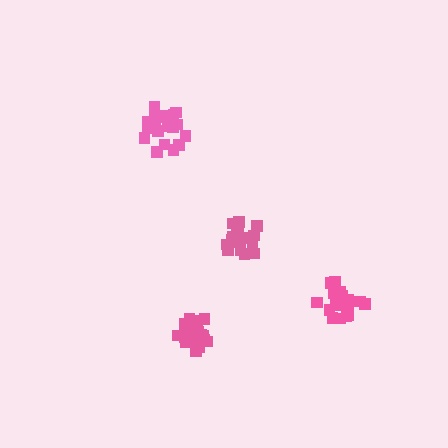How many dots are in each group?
Group 1: 18 dots, Group 2: 21 dots, Group 3: 21 dots, Group 4: 21 dots (81 total).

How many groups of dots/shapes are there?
There are 4 groups.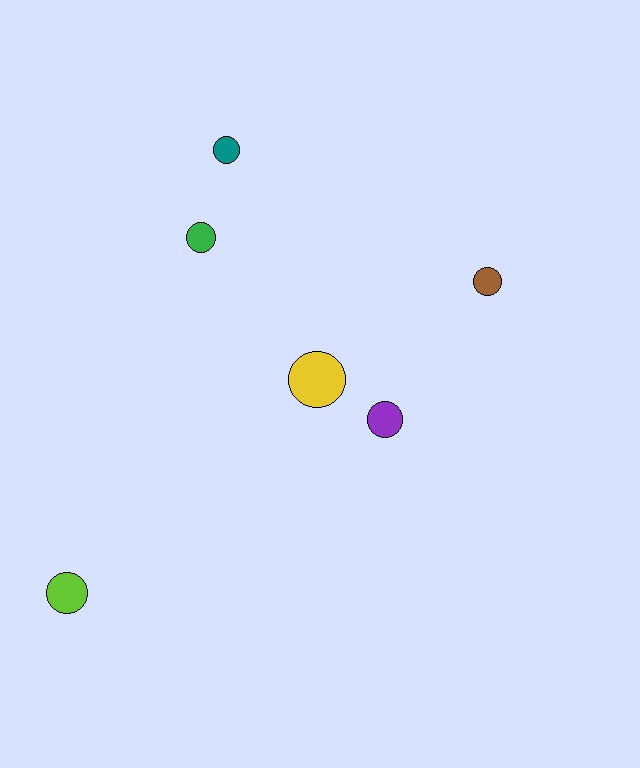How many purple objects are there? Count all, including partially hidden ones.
There is 1 purple object.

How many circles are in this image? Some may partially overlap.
There are 6 circles.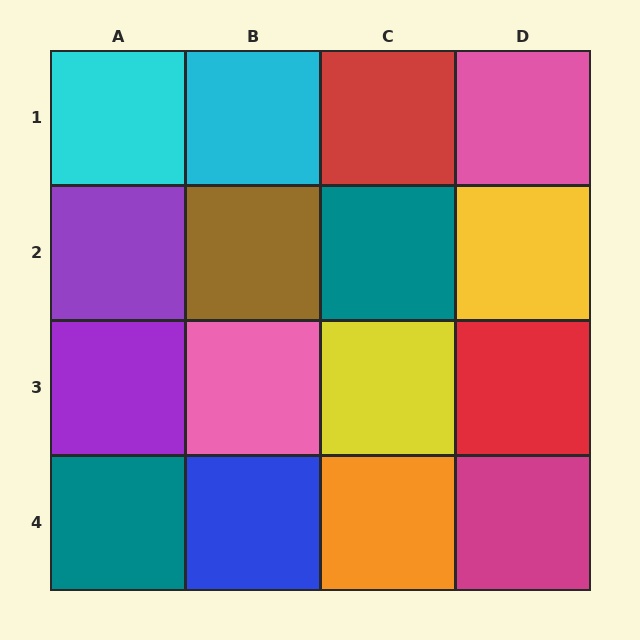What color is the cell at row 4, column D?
Magenta.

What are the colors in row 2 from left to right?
Purple, brown, teal, yellow.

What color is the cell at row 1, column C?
Red.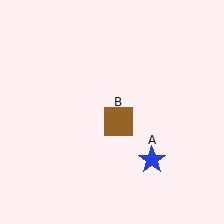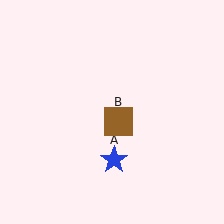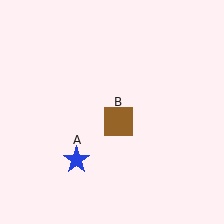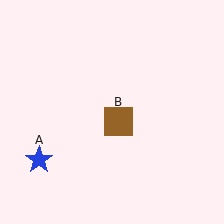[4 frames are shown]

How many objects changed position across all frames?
1 object changed position: blue star (object A).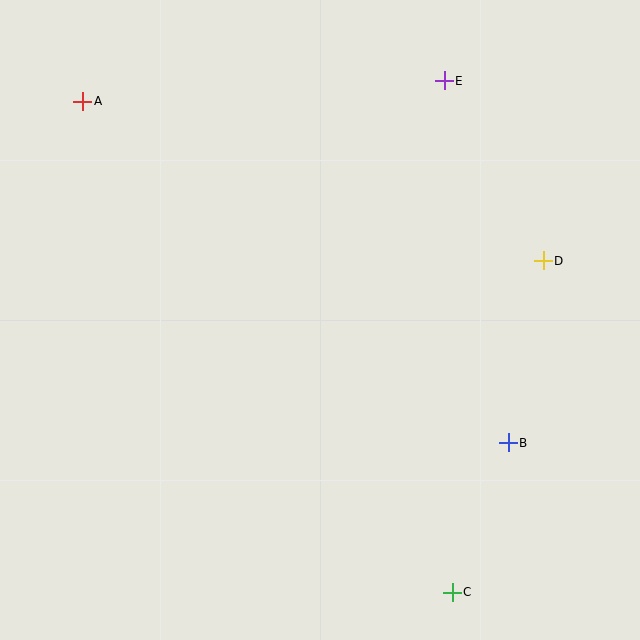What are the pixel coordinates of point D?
Point D is at (543, 261).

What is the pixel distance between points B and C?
The distance between B and C is 160 pixels.